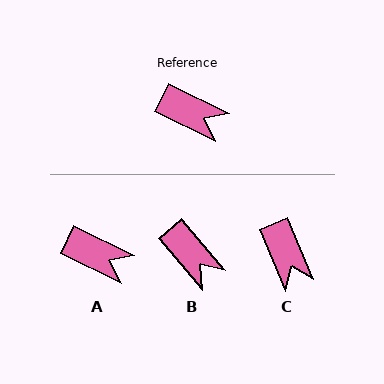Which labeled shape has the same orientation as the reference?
A.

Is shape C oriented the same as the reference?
No, it is off by about 41 degrees.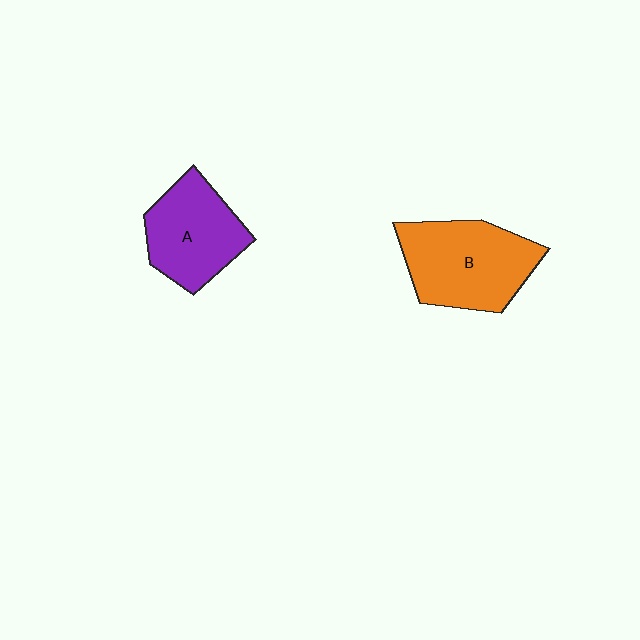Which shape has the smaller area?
Shape A (purple).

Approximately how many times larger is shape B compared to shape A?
Approximately 1.2 times.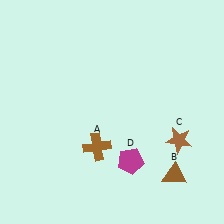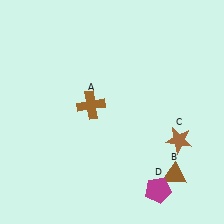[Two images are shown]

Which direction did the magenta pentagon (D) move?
The magenta pentagon (D) moved down.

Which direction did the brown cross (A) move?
The brown cross (A) moved up.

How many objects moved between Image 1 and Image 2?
2 objects moved between the two images.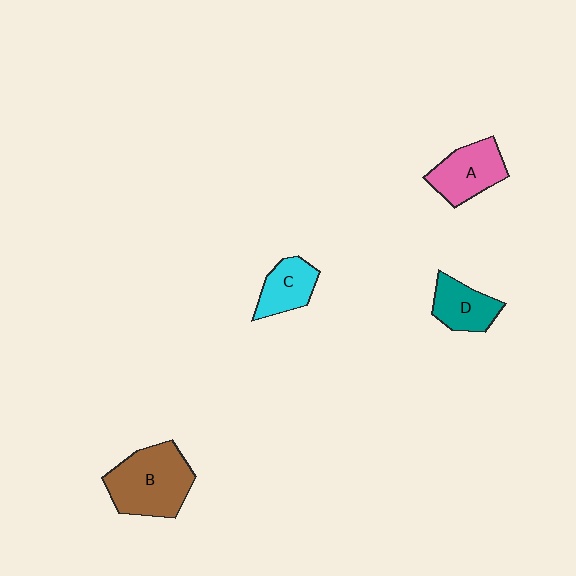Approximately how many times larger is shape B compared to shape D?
Approximately 1.8 times.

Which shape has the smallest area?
Shape C (cyan).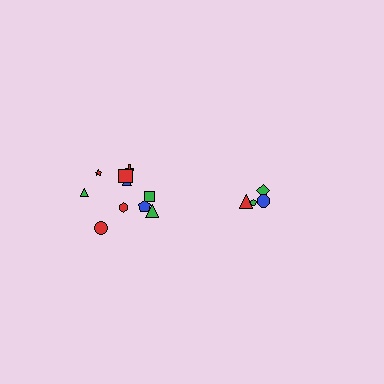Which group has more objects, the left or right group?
The left group.